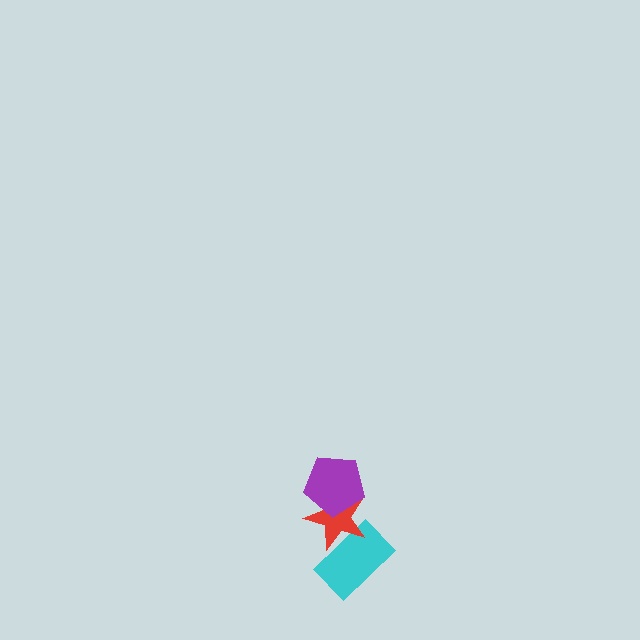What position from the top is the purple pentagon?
The purple pentagon is 1st from the top.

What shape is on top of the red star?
The purple pentagon is on top of the red star.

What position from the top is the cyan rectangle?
The cyan rectangle is 3rd from the top.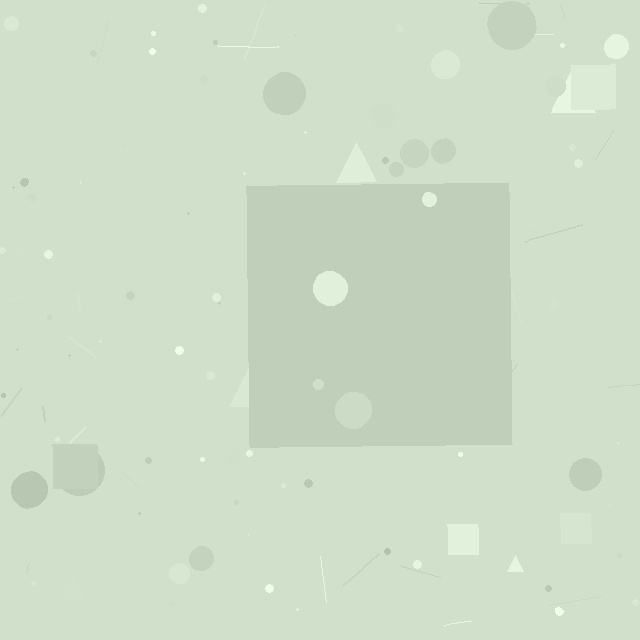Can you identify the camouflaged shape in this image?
The camouflaged shape is a square.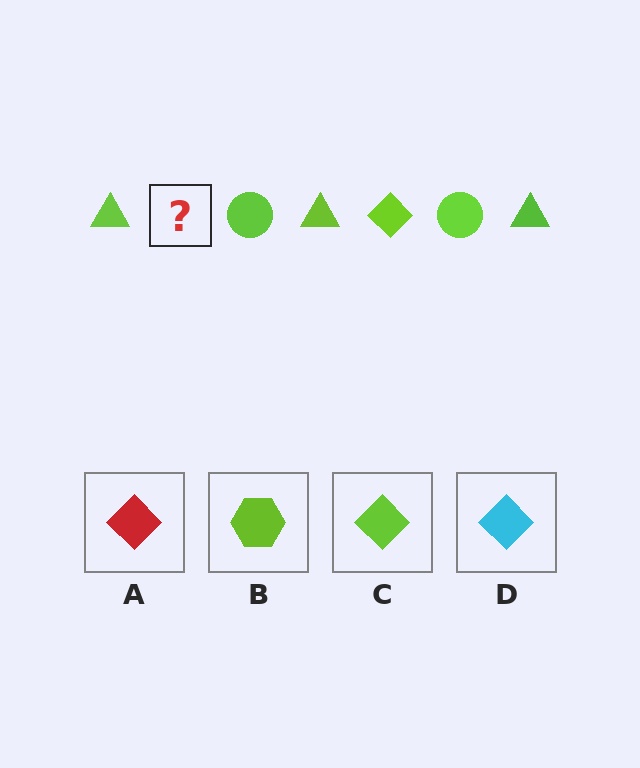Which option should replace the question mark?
Option C.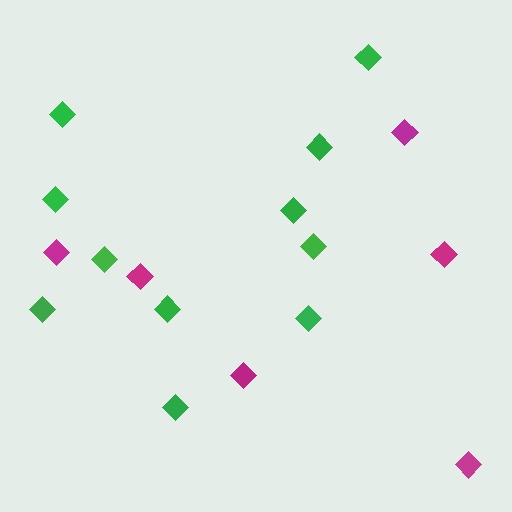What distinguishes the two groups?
There are 2 groups: one group of magenta diamonds (6) and one group of green diamonds (11).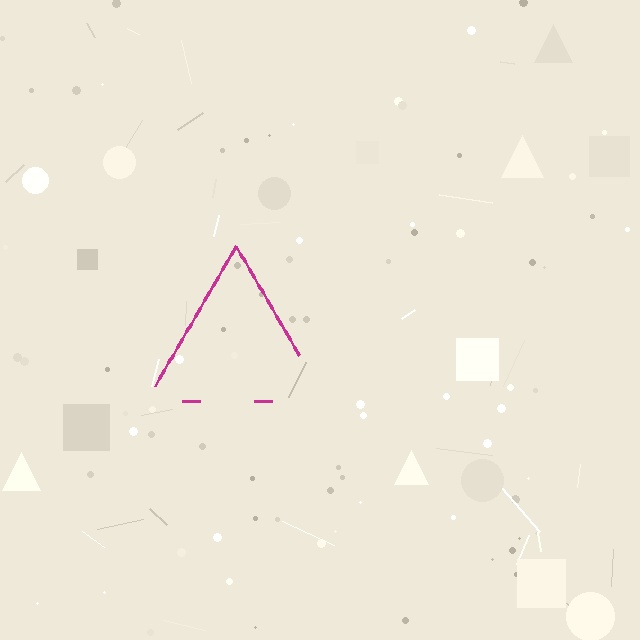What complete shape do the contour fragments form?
The contour fragments form a triangle.